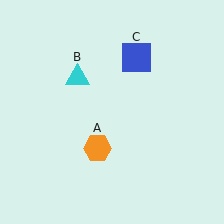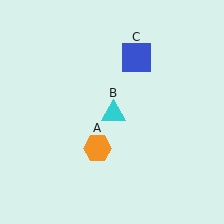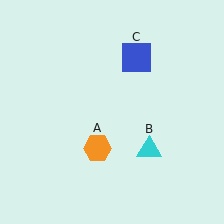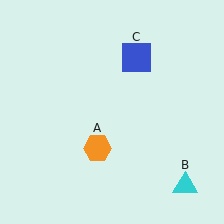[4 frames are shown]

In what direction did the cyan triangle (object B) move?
The cyan triangle (object B) moved down and to the right.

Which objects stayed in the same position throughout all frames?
Orange hexagon (object A) and blue square (object C) remained stationary.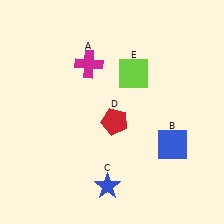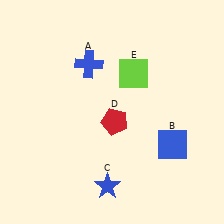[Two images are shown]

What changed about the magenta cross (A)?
In Image 1, A is magenta. In Image 2, it changed to blue.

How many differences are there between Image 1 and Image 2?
There is 1 difference between the two images.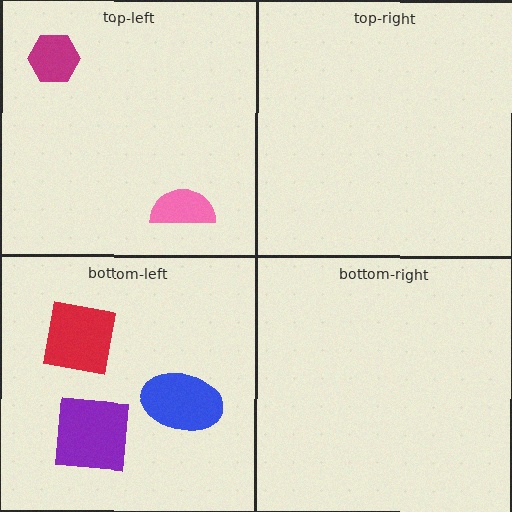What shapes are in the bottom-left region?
The purple square, the blue ellipse, the red square.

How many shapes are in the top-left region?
2.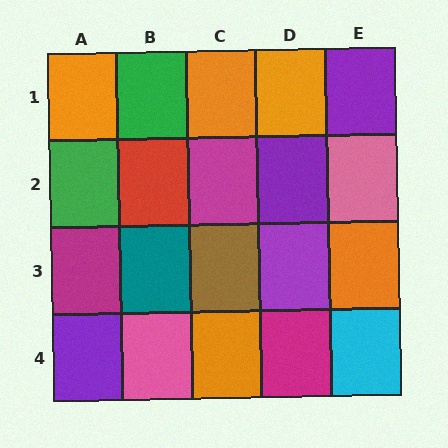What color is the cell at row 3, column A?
Magenta.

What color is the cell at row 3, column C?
Brown.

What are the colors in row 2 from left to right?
Green, red, magenta, purple, pink.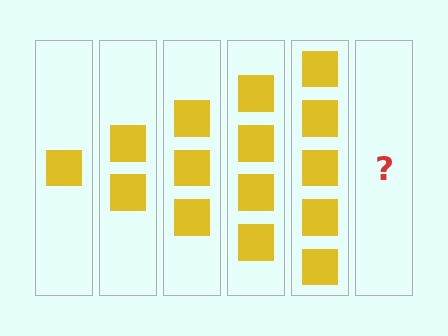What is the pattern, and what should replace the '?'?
The pattern is that each step adds one more square. The '?' should be 6 squares.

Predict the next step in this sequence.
The next step is 6 squares.